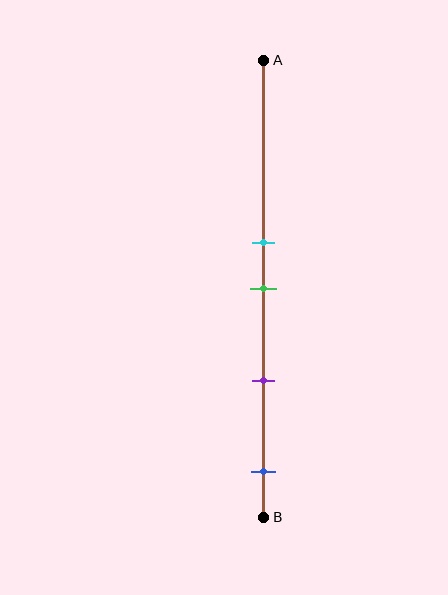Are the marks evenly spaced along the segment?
No, the marks are not evenly spaced.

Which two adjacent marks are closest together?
The cyan and green marks are the closest adjacent pair.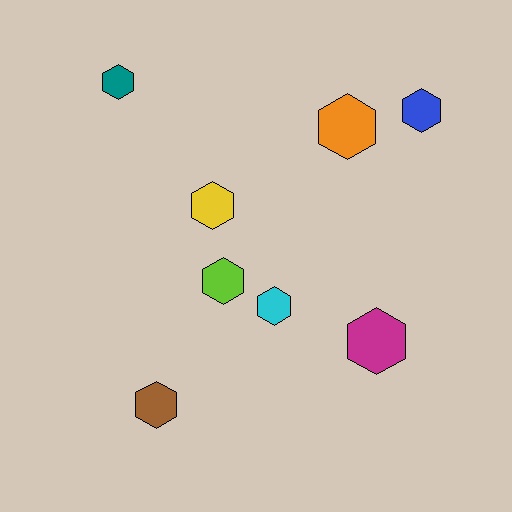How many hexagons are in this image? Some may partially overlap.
There are 8 hexagons.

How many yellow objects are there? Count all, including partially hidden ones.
There is 1 yellow object.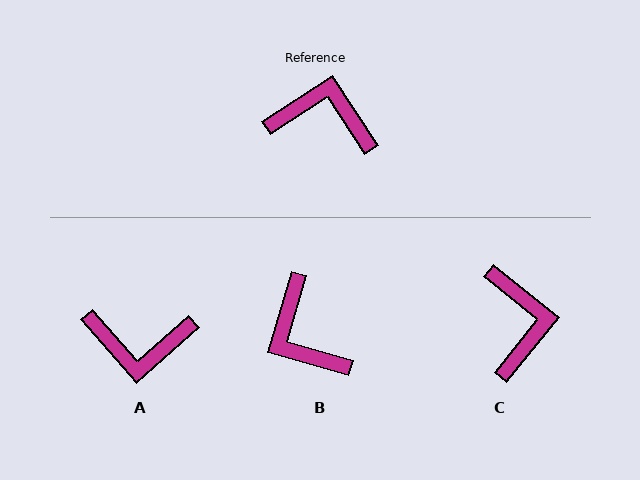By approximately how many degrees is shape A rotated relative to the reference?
Approximately 172 degrees clockwise.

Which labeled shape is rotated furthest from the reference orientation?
A, about 172 degrees away.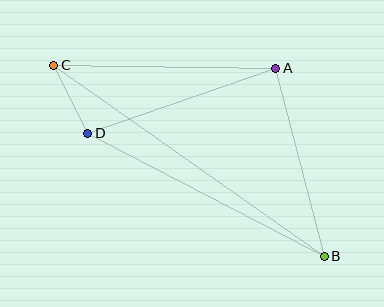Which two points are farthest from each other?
Points B and C are farthest from each other.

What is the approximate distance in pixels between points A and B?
The distance between A and B is approximately 194 pixels.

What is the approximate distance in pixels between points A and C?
The distance between A and C is approximately 222 pixels.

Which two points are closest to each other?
Points C and D are closest to each other.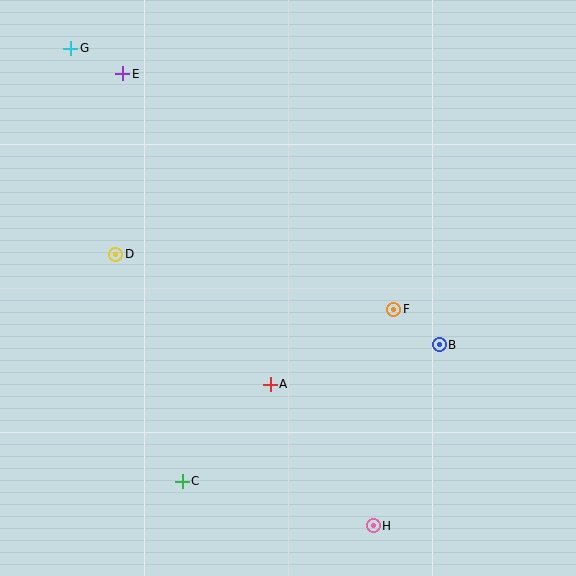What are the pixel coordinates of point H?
Point H is at (373, 526).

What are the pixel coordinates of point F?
Point F is at (394, 309).